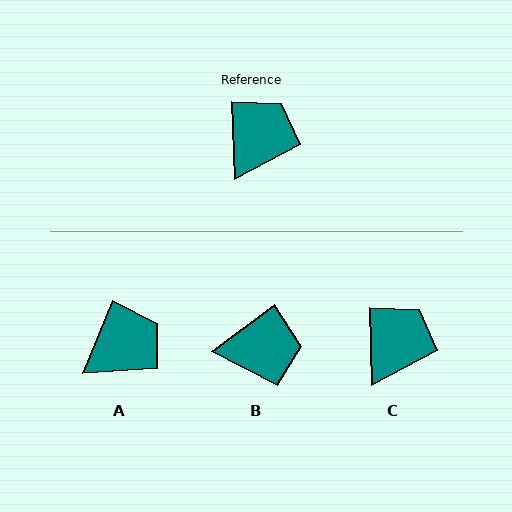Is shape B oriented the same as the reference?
No, it is off by about 55 degrees.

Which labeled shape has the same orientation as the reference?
C.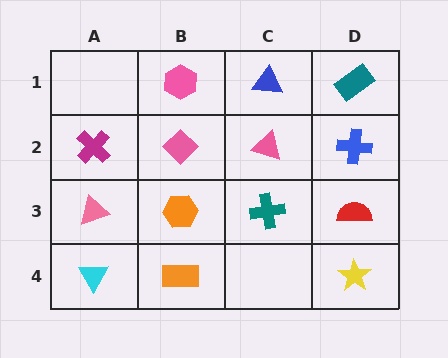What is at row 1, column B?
A pink hexagon.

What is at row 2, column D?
A blue cross.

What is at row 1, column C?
A blue triangle.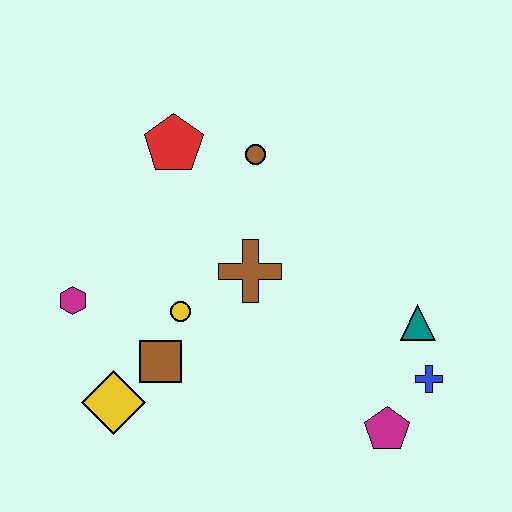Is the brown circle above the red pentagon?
No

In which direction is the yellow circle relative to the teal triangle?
The yellow circle is to the left of the teal triangle.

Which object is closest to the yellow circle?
The brown square is closest to the yellow circle.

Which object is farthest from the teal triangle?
The magenta hexagon is farthest from the teal triangle.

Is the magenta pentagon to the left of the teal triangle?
Yes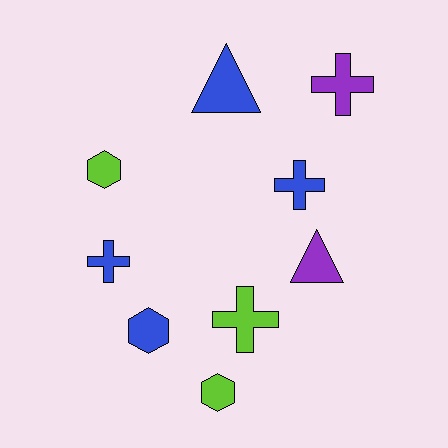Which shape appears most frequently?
Cross, with 4 objects.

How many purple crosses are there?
There is 1 purple cross.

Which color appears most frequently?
Blue, with 4 objects.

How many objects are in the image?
There are 9 objects.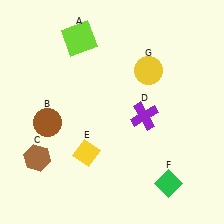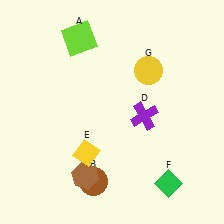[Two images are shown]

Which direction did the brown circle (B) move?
The brown circle (B) moved down.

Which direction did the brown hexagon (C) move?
The brown hexagon (C) moved right.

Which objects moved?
The objects that moved are: the brown circle (B), the brown hexagon (C).